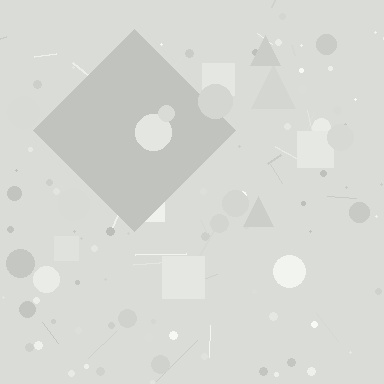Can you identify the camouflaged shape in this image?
The camouflaged shape is a diamond.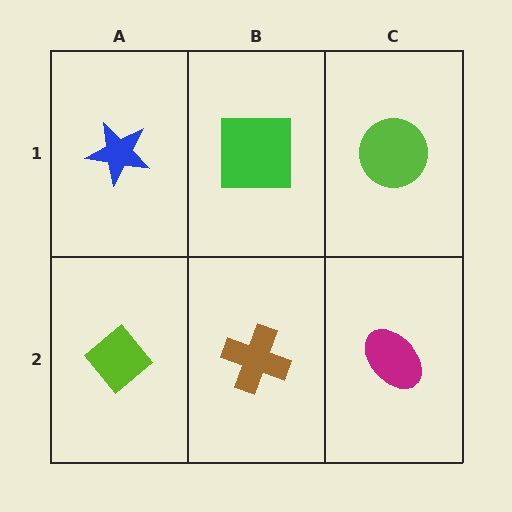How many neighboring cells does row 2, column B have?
3.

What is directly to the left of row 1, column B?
A blue star.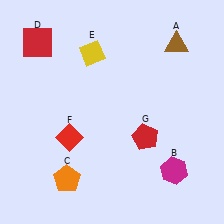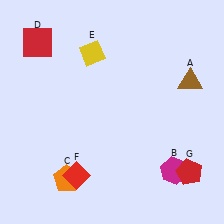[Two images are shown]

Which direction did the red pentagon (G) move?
The red pentagon (G) moved right.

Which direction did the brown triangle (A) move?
The brown triangle (A) moved down.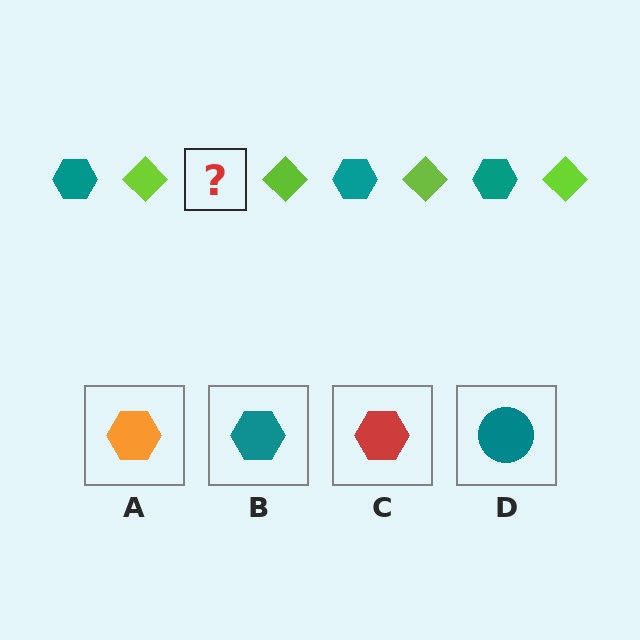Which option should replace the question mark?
Option B.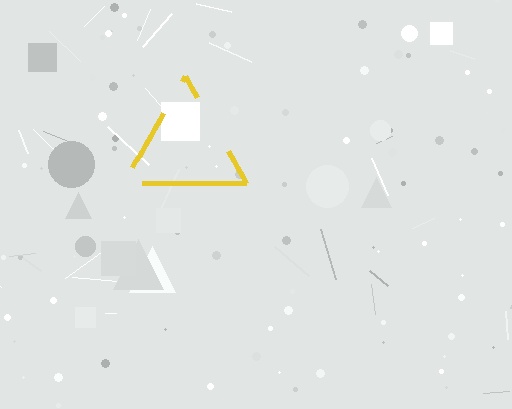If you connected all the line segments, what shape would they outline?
They would outline a triangle.